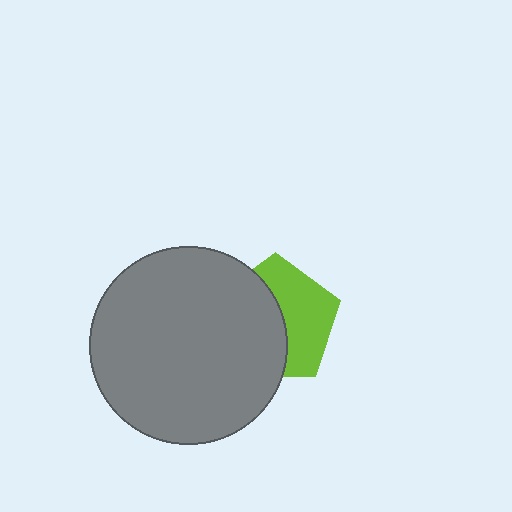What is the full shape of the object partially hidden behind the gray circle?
The partially hidden object is a lime pentagon.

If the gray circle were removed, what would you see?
You would see the complete lime pentagon.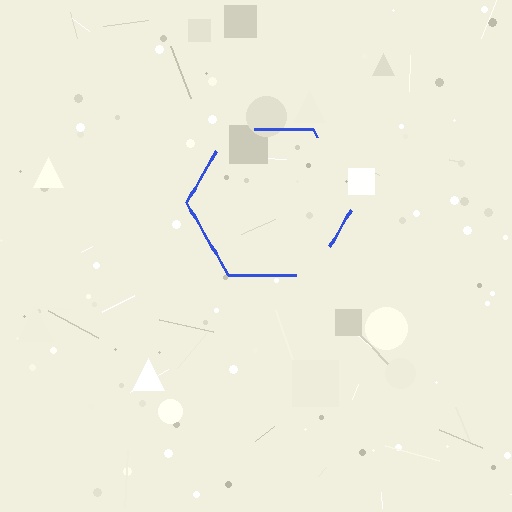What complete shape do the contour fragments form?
The contour fragments form a hexagon.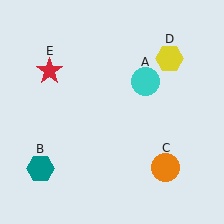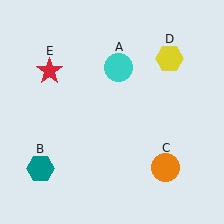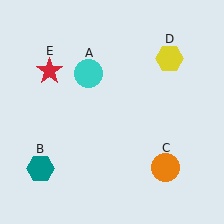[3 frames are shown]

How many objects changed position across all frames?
1 object changed position: cyan circle (object A).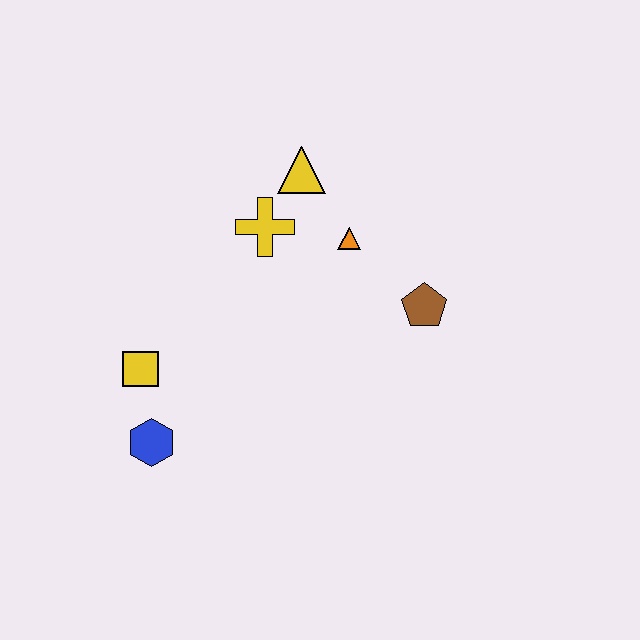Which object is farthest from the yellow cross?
The blue hexagon is farthest from the yellow cross.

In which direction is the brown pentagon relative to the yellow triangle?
The brown pentagon is below the yellow triangle.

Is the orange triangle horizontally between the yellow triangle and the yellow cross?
No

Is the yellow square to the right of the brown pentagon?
No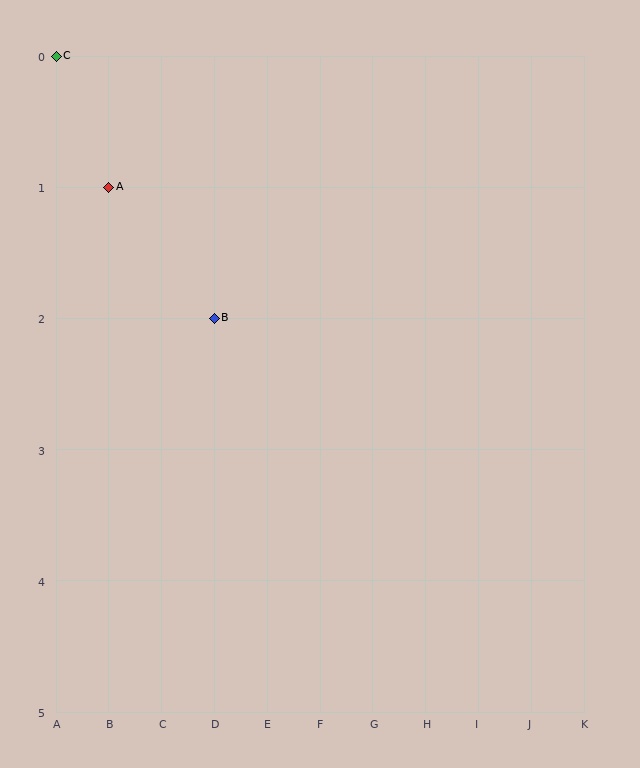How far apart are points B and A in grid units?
Points B and A are 2 columns and 1 row apart (about 2.2 grid units diagonally).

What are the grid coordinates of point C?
Point C is at grid coordinates (A, 0).